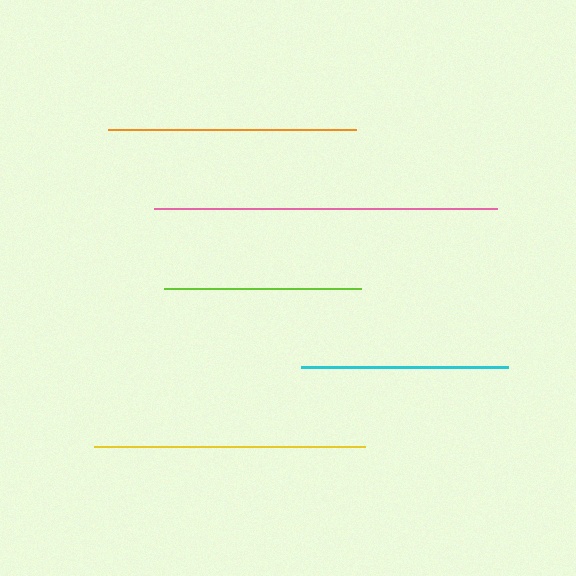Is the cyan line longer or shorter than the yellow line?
The yellow line is longer than the cyan line.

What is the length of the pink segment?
The pink segment is approximately 342 pixels long.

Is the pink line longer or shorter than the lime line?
The pink line is longer than the lime line.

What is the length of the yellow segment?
The yellow segment is approximately 271 pixels long.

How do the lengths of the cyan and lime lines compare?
The cyan and lime lines are approximately the same length.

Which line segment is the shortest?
The lime line is the shortest at approximately 197 pixels.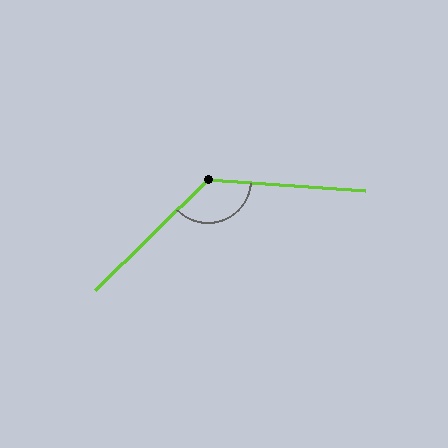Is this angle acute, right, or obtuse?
It is obtuse.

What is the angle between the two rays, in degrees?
Approximately 131 degrees.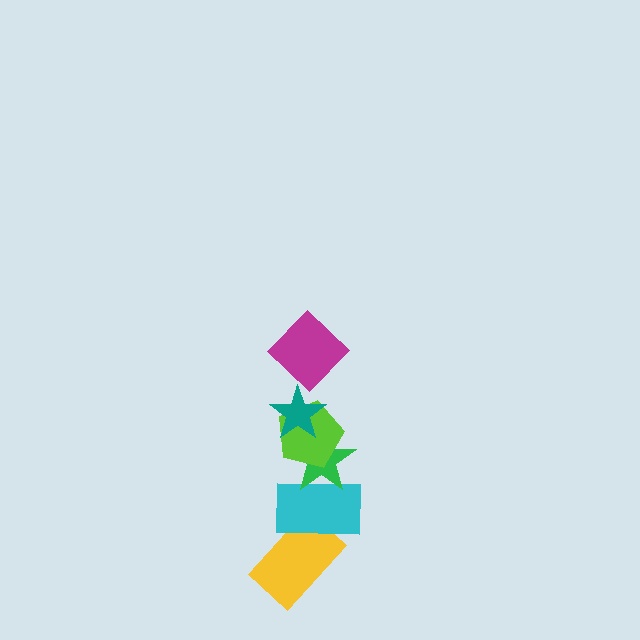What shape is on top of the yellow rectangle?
The cyan rectangle is on top of the yellow rectangle.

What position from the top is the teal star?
The teal star is 2nd from the top.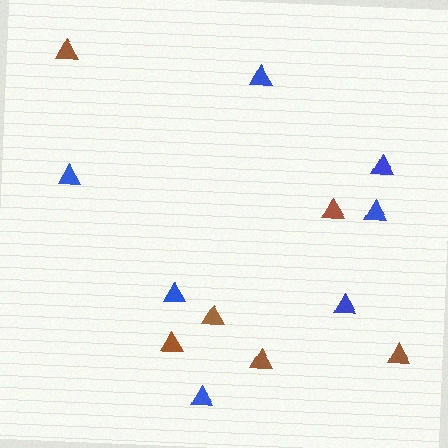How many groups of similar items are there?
There are 2 groups: one group of blue triangles (7) and one group of brown triangles (6).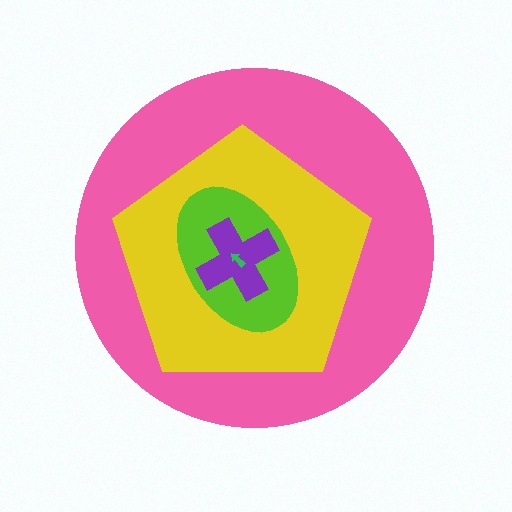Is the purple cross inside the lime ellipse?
Yes.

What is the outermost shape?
The pink circle.